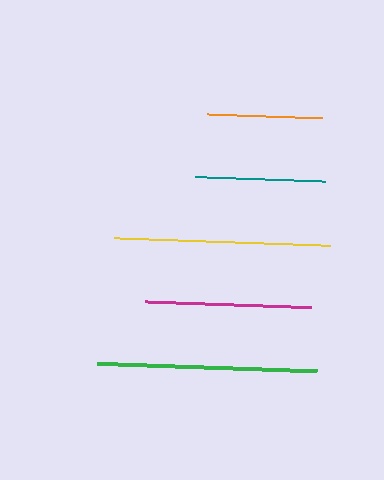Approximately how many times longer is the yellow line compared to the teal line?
The yellow line is approximately 1.7 times the length of the teal line.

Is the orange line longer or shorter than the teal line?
The teal line is longer than the orange line.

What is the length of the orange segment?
The orange segment is approximately 115 pixels long.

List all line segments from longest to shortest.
From longest to shortest: green, yellow, magenta, teal, orange.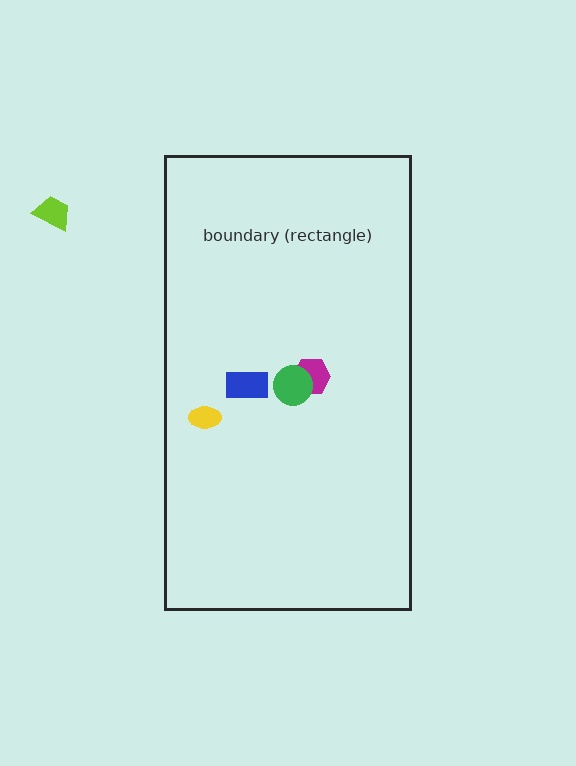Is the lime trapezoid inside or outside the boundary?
Outside.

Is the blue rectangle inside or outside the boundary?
Inside.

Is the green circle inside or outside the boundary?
Inside.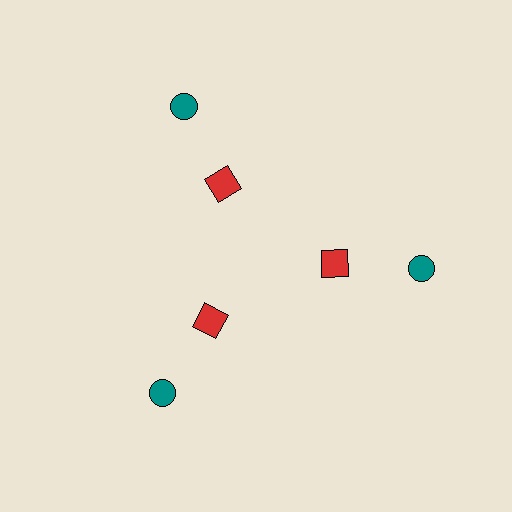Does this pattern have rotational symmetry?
Yes, this pattern has 3-fold rotational symmetry. It looks the same after rotating 120 degrees around the center.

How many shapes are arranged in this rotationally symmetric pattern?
There are 6 shapes, arranged in 3 groups of 2.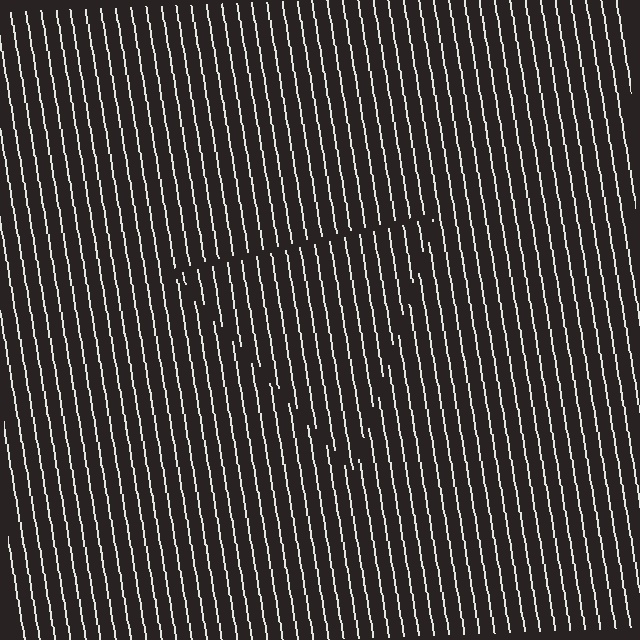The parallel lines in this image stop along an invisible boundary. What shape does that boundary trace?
An illusory triangle. The interior of the shape contains the same grating, shifted by half a period — the contour is defined by the phase discontinuity where line-ends from the inner and outer gratings abut.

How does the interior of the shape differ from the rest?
The interior of the shape contains the same grating, shifted by half a period — the contour is defined by the phase discontinuity where line-ends from the inner and outer gratings abut.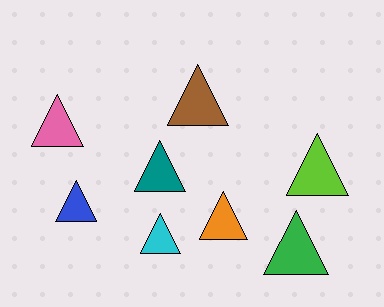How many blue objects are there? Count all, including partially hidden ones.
There is 1 blue object.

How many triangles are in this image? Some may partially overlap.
There are 8 triangles.